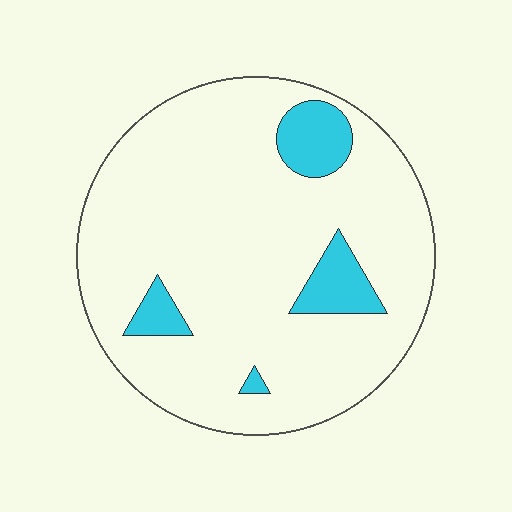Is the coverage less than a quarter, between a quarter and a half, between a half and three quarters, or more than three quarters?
Less than a quarter.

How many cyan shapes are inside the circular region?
4.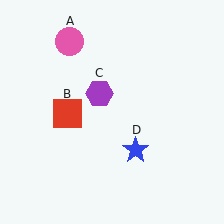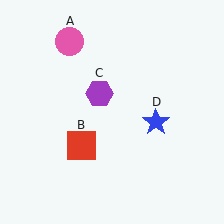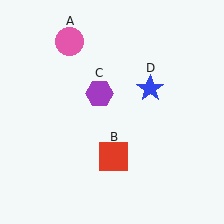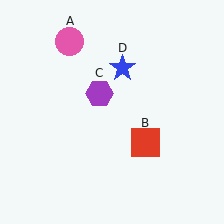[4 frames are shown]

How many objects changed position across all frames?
2 objects changed position: red square (object B), blue star (object D).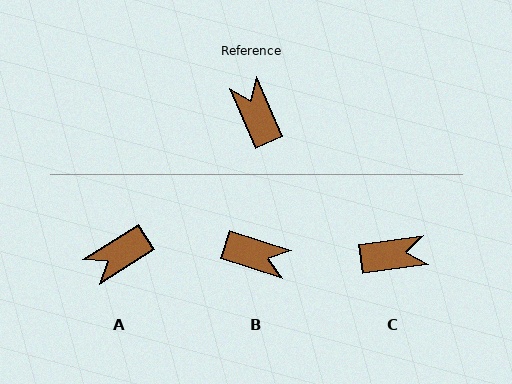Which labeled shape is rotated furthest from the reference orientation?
B, about 132 degrees away.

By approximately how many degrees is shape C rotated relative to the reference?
Approximately 106 degrees clockwise.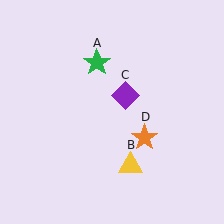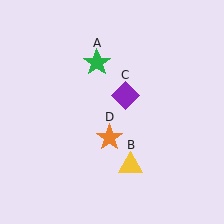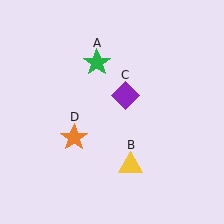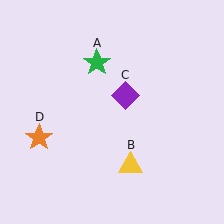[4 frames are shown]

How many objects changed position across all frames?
1 object changed position: orange star (object D).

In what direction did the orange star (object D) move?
The orange star (object D) moved left.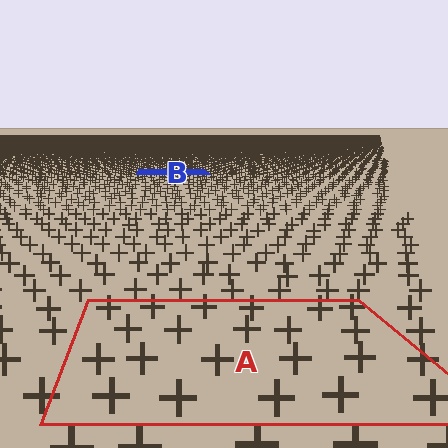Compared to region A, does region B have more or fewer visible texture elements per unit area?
Region B has more texture elements per unit area — they are packed more densely because it is farther away.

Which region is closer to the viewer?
Region A is closer. The texture elements there are larger and more spread out.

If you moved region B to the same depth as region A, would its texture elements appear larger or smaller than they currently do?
They would appear larger. At a closer depth, the same texture elements are projected at a bigger on-screen size.